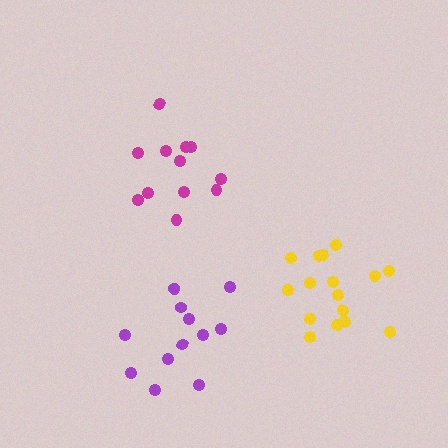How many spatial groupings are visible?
There are 3 spatial groupings.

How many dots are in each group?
Group 1: 16 dots, Group 2: 13 dots, Group 3: 12 dots (41 total).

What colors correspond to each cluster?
The clusters are colored: yellow, purple, magenta.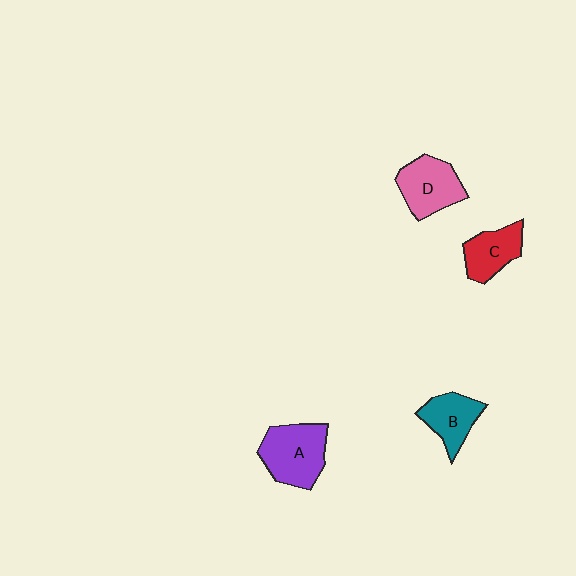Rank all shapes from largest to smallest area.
From largest to smallest: A (purple), D (pink), B (teal), C (red).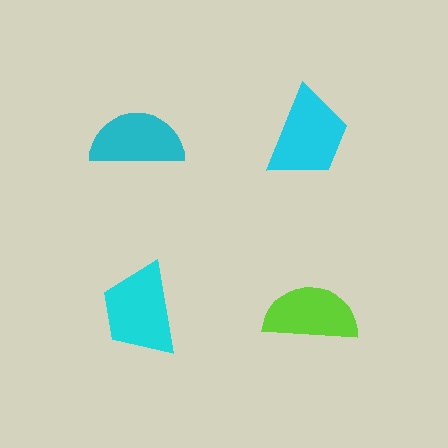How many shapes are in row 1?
2 shapes.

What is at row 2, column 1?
A cyan trapezoid.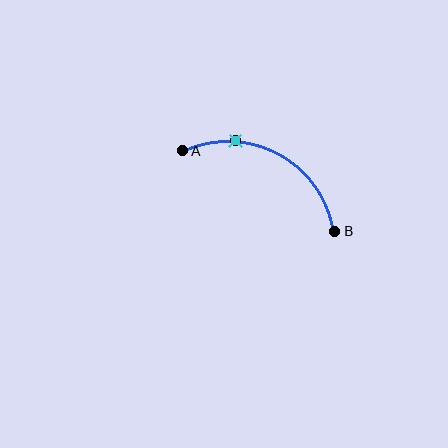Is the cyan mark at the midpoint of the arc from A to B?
No. The cyan mark lies on the arc but is closer to endpoint A. The arc midpoint would be at the point on the curve equidistant along the arc from both A and B.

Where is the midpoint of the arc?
The arc midpoint is the point on the curve farthest from the straight line joining A and B. It sits above that line.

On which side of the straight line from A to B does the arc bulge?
The arc bulges above the straight line connecting A and B.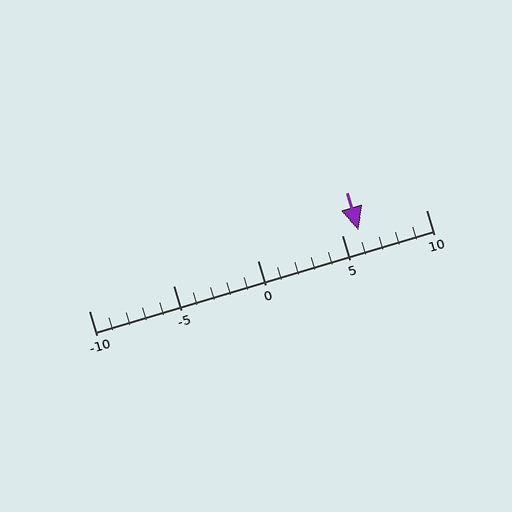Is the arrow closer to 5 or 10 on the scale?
The arrow is closer to 5.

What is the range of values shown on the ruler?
The ruler shows values from -10 to 10.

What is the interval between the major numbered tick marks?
The major tick marks are spaced 5 units apart.